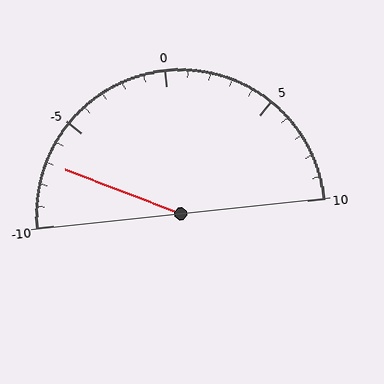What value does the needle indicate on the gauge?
The needle indicates approximately -7.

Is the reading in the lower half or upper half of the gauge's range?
The reading is in the lower half of the range (-10 to 10).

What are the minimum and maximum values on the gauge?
The gauge ranges from -10 to 10.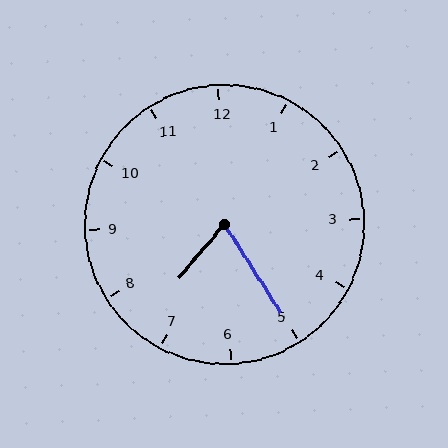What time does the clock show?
7:25.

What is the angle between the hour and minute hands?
Approximately 72 degrees.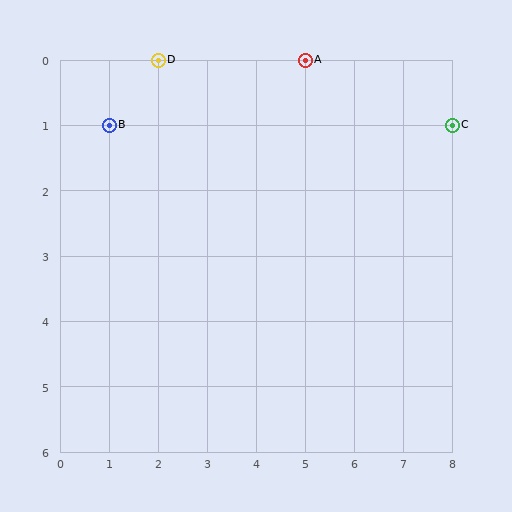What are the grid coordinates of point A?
Point A is at grid coordinates (5, 0).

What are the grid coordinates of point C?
Point C is at grid coordinates (8, 1).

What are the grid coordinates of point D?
Point D is at grid coordinates (2, 0).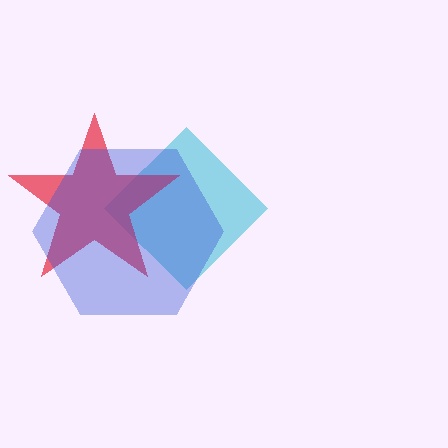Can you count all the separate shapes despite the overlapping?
Yes, there are 3 separate shapes.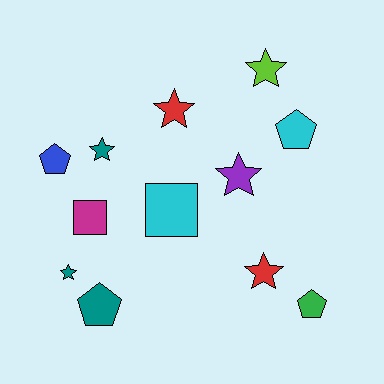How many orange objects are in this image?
There are no orange objects.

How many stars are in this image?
There are 6 stars.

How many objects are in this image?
There are 12 objects.